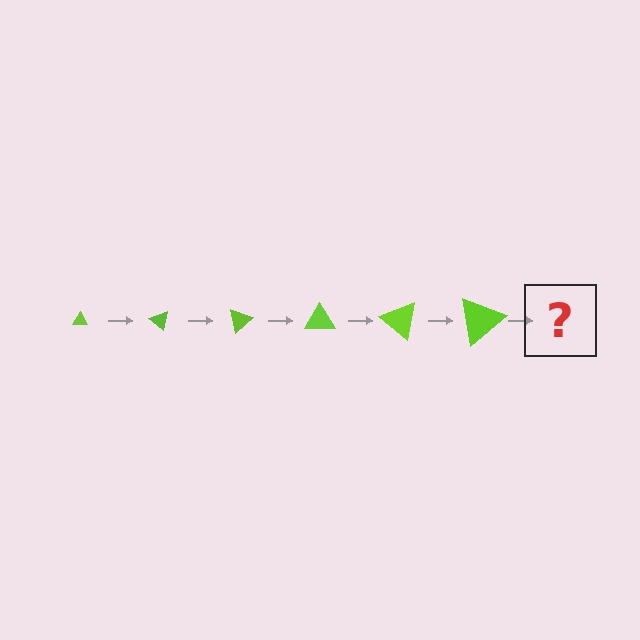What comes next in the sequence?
The next element should be a triangle, larger than the previous one and rotated 240 degrees from the start.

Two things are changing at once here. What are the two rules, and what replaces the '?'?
The two rules are that the triangle grows larger each step and it rotates 40 degrees each step. The '?' should be a triangle, larger than the previous one and rotated 240 degrees from the start.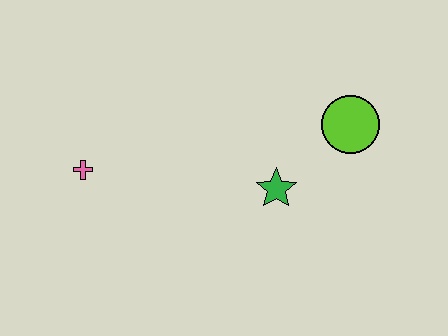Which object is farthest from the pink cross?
The lime circle is farthest from the pink cross.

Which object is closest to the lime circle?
The green star is closest to the lime circle.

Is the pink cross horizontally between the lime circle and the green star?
No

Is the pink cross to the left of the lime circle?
Yes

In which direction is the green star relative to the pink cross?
The green star is to the right of the pink cross.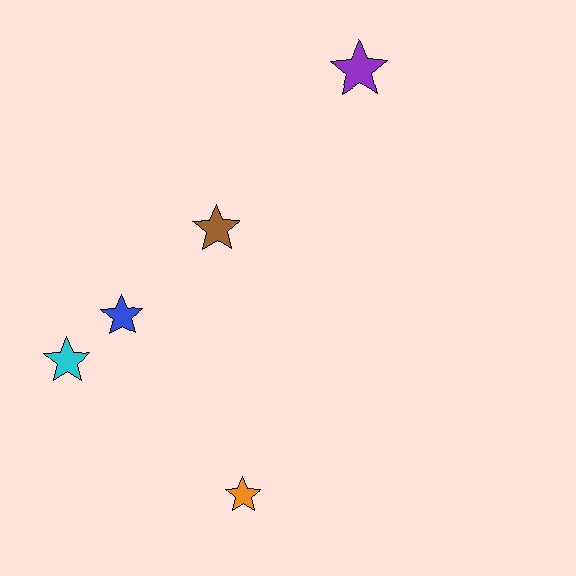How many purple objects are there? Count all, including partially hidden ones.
There is 1 purple object.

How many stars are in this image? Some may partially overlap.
There are 5 stars.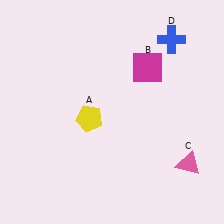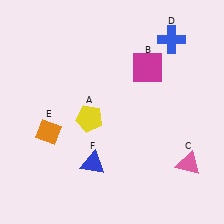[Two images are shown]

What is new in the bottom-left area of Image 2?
A blue triangle (F) was added in the bottom-left area of Image 2.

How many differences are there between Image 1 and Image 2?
There are 2 differences between the two images.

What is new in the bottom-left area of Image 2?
An orange diamond (E) was added in the bottom-left area of Image 2.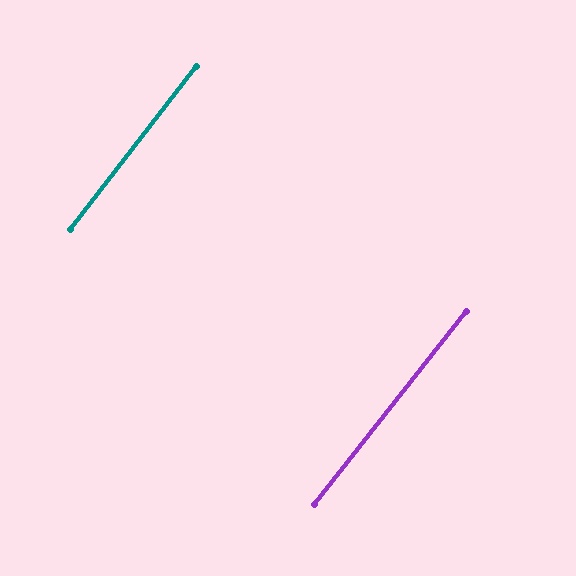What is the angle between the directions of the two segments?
Approximately 1 degree.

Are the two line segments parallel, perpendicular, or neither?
Parallel — their directions differ by only 0.7°.